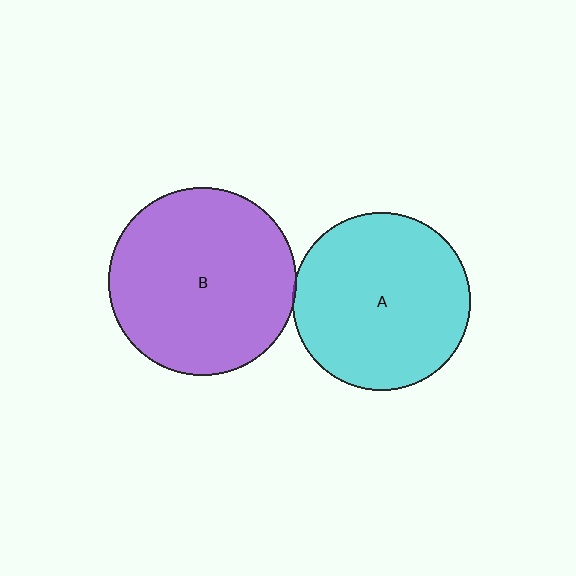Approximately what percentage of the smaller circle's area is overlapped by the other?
Approximately 5%.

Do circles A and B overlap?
Yes.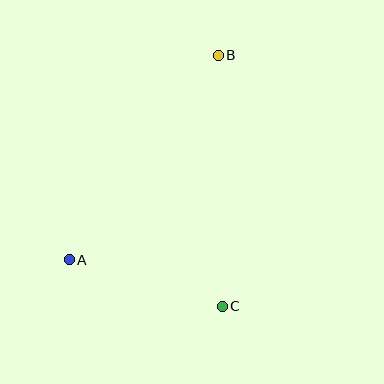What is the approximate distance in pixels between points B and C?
The distance between B and C is approximately 251 pixels.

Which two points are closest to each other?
Points A and C are closest to each other.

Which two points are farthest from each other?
Points A and B are farthest from each other.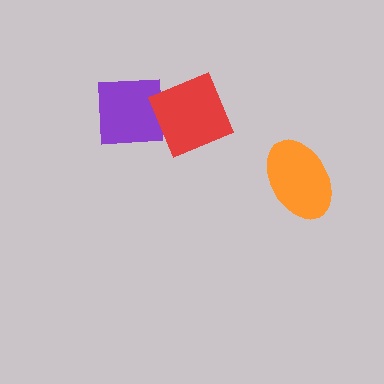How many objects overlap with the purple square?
1 object overlaps with the purple square.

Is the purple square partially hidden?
Yes, it is partially covered by another shape.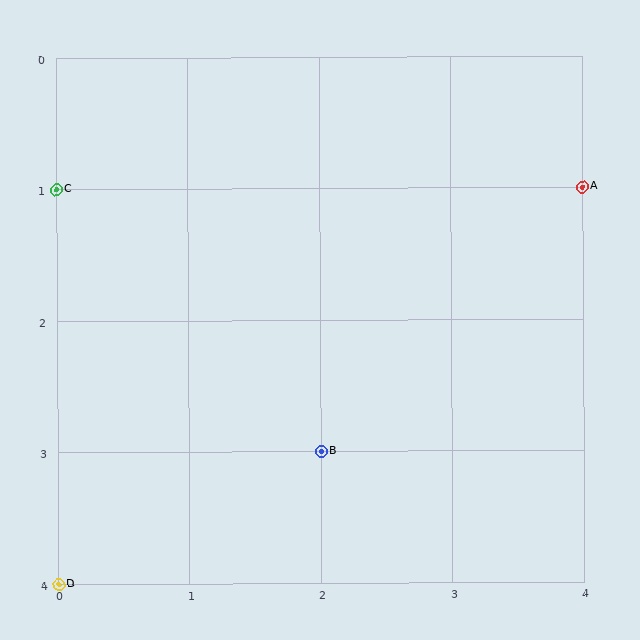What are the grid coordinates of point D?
Point D is at grid coordinates (0, 4).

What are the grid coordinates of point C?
Point C is at grid coordinates (0, 1).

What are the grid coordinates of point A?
Point A is at grid coordinates (4, 1).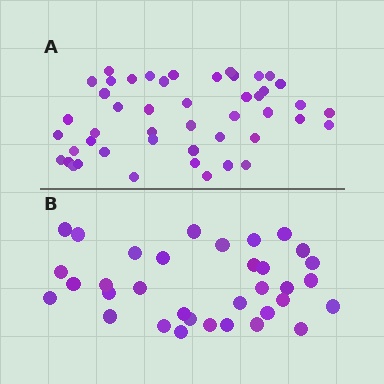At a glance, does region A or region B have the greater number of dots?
Region A (the top region) has more dots.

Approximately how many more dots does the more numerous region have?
Region A has approximately 15 more dots than region B.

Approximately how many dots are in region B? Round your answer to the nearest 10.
About 30 dots. (The exact count is 34, which rounds to 30.)